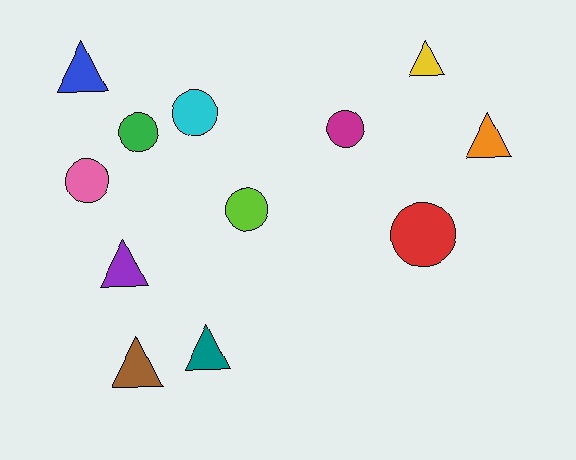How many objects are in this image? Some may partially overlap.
There are 12 objects.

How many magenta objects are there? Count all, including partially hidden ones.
There is 1 magenta object.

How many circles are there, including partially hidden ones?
There are 6 circles.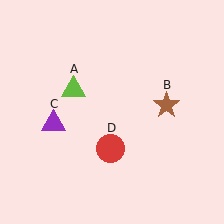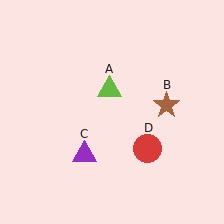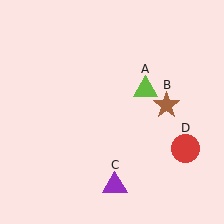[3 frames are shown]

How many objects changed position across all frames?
3 objects changed position: lime triangle (object A), purple triangle (object C), red circle (object D).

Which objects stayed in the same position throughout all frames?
Brown star (object B) remained stationary.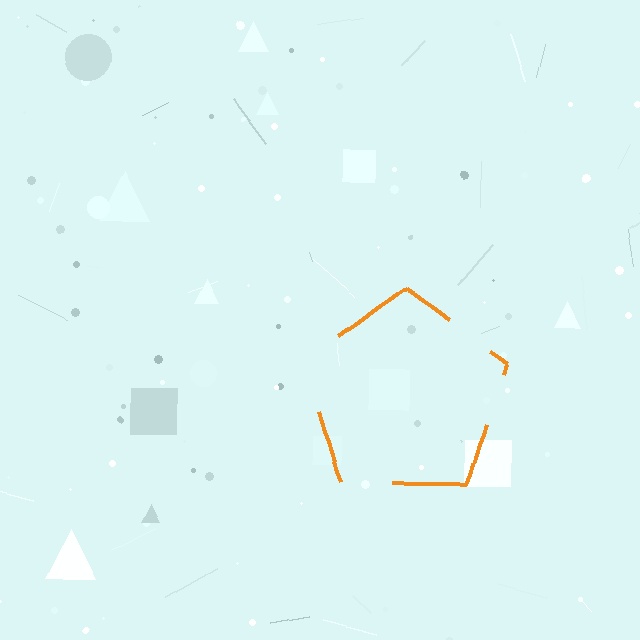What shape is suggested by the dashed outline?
The dashed outline suggests a pentagon.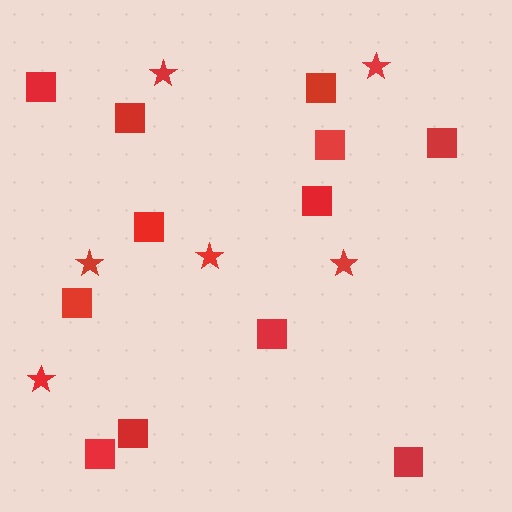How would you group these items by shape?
There are 2 groups: one group of squares (12) and one group of stars (6).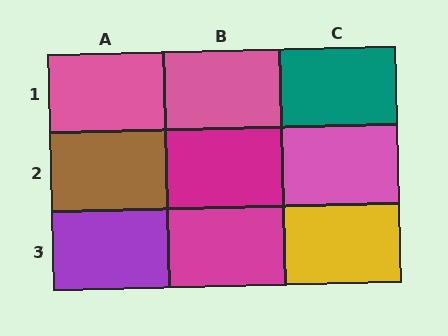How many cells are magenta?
2 cells are magenta.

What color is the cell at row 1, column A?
Pink.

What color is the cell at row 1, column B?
Pink.